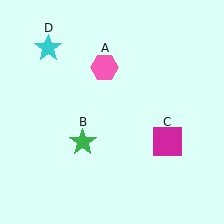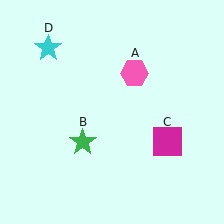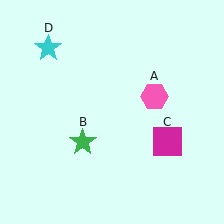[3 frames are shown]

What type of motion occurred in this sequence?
The pink hexagon (object A) rotated clockwise around the center of the scene.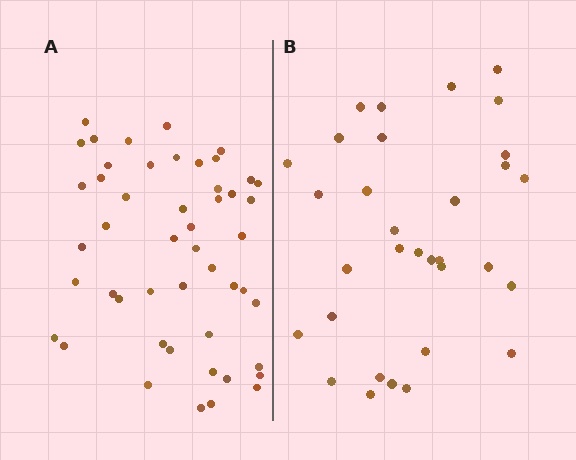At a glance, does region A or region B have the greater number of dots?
Region A (the left region) has more dots.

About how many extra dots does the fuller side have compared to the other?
Region A has approximately 15 more dots than region B.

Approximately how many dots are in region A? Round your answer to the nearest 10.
About 50 dots. (The exact count is 49, which rounds to 50.)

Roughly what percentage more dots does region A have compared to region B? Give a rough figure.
About 55% more.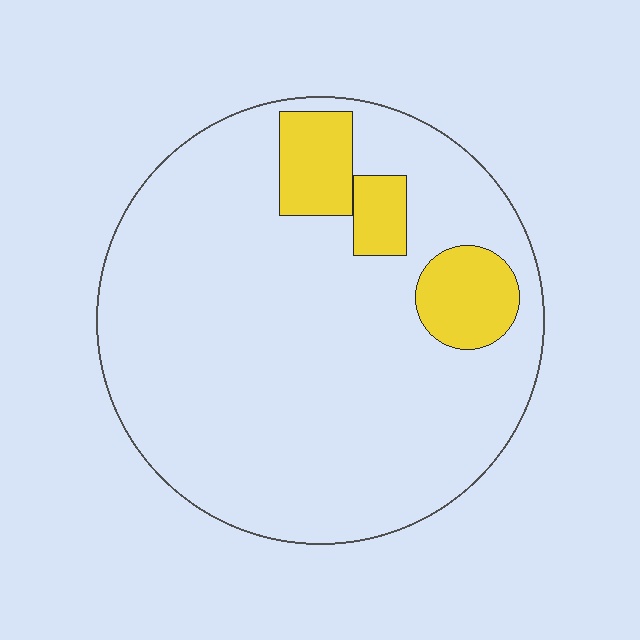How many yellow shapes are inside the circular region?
3.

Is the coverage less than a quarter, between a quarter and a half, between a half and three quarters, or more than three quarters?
Less than a quarter.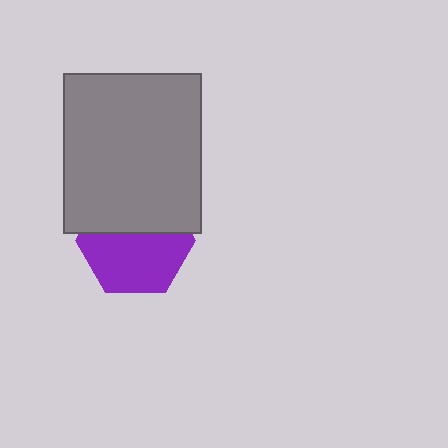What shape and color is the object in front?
The object in front is a gray rectangle.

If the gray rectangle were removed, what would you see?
You would see the complete purple hexagon.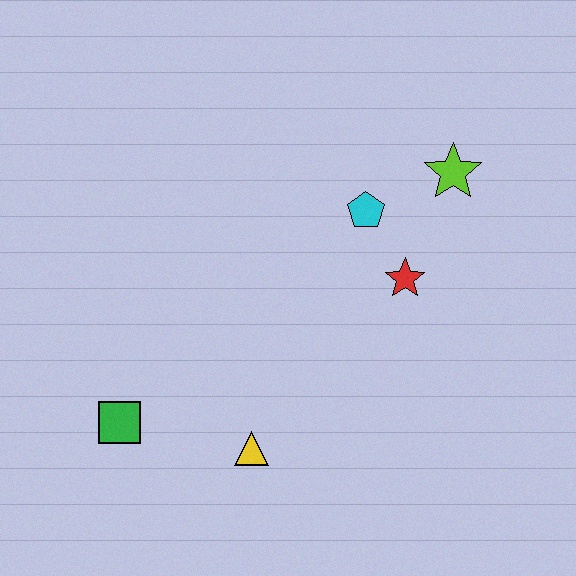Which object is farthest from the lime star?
The green square is farthest from the lime star.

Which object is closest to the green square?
The yellow triangle is closest to the green square.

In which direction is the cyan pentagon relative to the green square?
The cyan pentagon is to the right of the green square.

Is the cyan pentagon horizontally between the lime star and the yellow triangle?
Yes